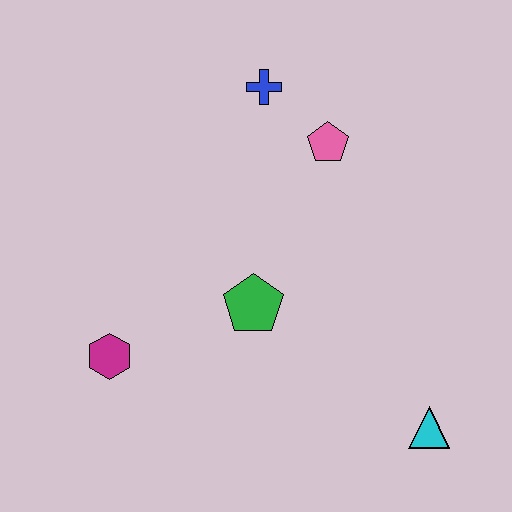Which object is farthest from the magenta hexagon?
The cyan triangle is farthest from the magenta hexagon.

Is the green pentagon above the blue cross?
No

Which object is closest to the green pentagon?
The magenta hexagon is closest to the green pentagon.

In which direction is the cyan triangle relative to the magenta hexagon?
The cyan triangle is to the right of the magenta hexagon.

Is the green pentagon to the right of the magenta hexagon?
Yes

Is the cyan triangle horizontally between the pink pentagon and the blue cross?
No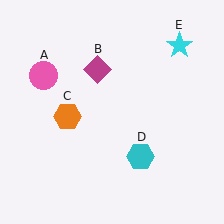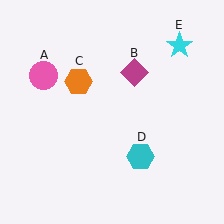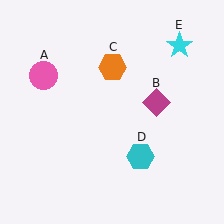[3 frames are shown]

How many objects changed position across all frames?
2 objects changed position: magenta diamond (object B), orange hexagon (object C).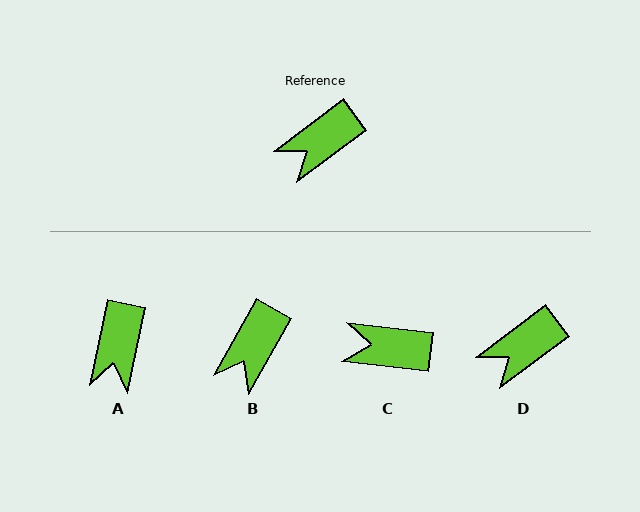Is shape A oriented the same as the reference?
No, it is off by about 41 degrees.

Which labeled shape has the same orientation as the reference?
D.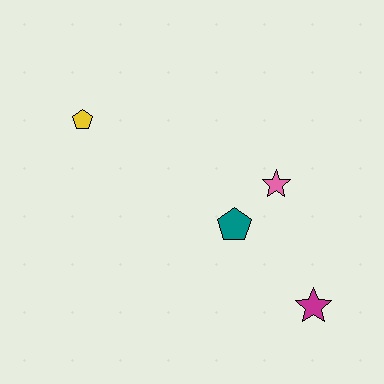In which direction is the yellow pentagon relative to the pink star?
The yellow pentagon is to the left of the pink star.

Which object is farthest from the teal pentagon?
The yellow pentagon is farthest from the teal pentagon.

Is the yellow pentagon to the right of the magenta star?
No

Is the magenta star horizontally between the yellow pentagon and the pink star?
No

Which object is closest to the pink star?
The teal pentagon is closest to the pink star.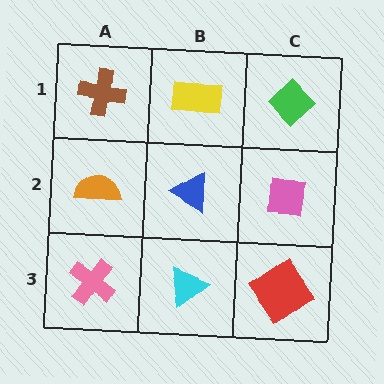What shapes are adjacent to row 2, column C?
A green diamond (row 1, column C), a red diamond (row 3, column C), a blue triangle (row 2, column B).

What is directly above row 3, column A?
An orange semicircle.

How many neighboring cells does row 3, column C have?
2.